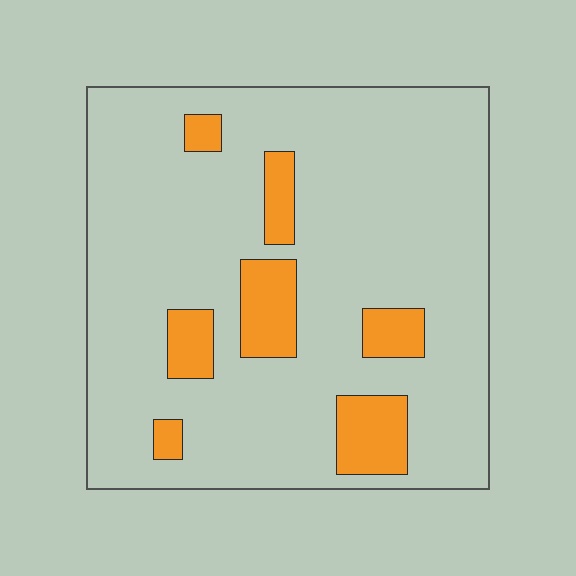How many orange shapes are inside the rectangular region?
7.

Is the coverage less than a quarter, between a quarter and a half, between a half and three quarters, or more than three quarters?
Less than a quarter.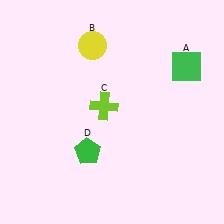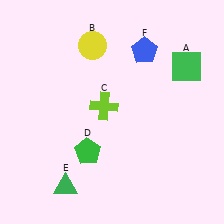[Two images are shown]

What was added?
A green triangle (E), a blue pentagon (F) were added in Image 2.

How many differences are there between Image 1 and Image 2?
There are 2 differences between the two images.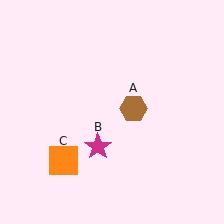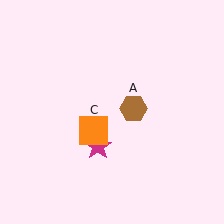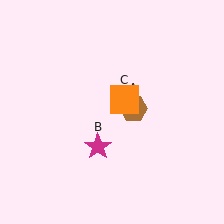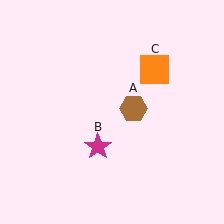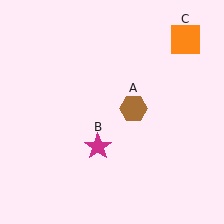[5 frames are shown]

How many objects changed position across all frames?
1 object changed position: orange square (object C).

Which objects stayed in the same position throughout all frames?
Brown hexagon (object A) and magenta star (object B) remained stationary.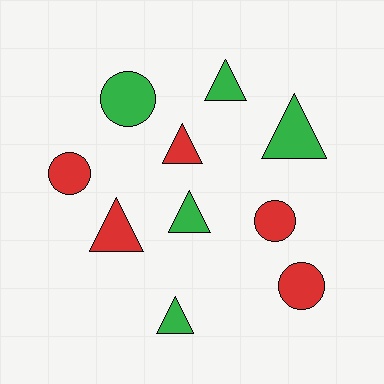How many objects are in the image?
There are 10 objects.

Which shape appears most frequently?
Triangle, with 6 objects.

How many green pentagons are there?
There are no green pentagons.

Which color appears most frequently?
Red, with 5 objects.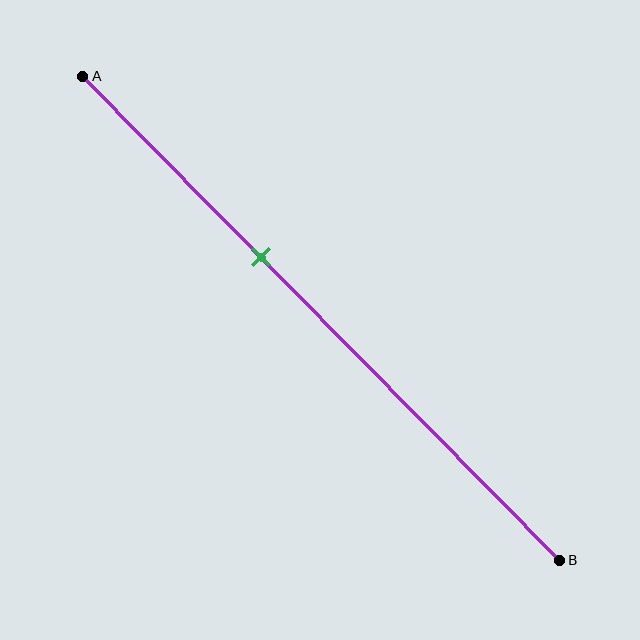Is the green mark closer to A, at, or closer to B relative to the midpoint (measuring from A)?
The green mark is closer to point A than the midpoint of segment AB.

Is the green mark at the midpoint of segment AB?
No, the mark is at about 35% from A, not at the 50% midpoint.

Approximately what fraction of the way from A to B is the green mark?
The green mark is approximately 35% of the way from A to B.